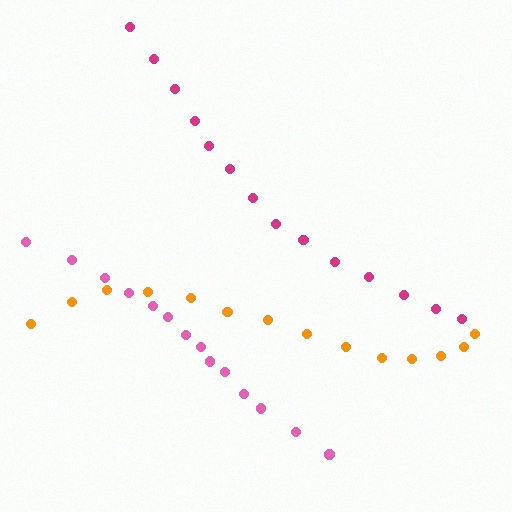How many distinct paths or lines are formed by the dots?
There are 3 distinct paths.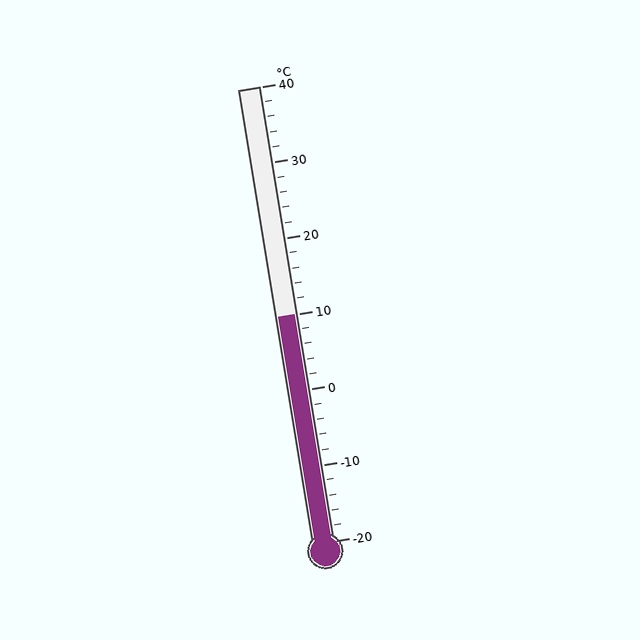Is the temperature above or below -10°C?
The temperature is above -10°C.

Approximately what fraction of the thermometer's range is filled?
The thermometer is filled to approximately 50% of its range.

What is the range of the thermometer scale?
The thermometer scale ranges from -20°C to 40°C.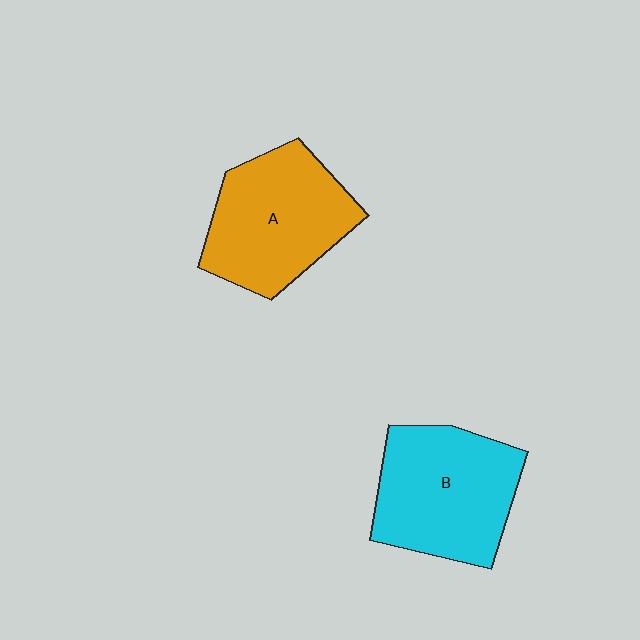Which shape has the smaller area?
Shape A (orange).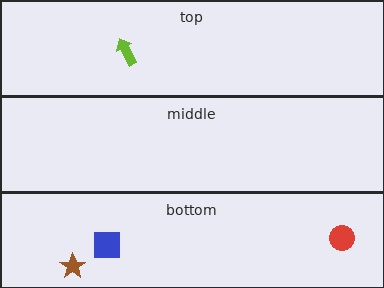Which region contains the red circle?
The bottom region.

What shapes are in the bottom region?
The brown star, the red circle, the blue square.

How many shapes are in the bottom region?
3.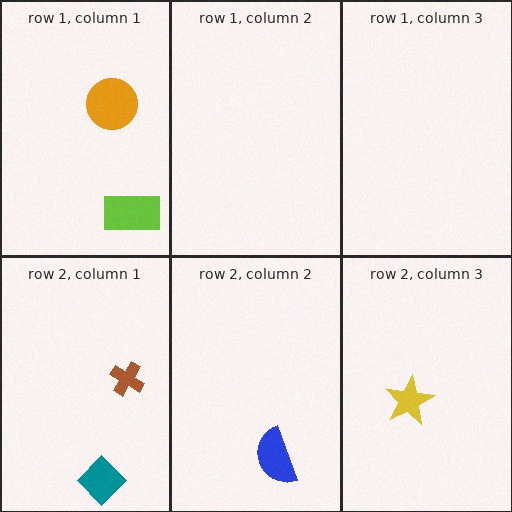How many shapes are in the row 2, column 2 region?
1.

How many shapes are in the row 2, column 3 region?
1.